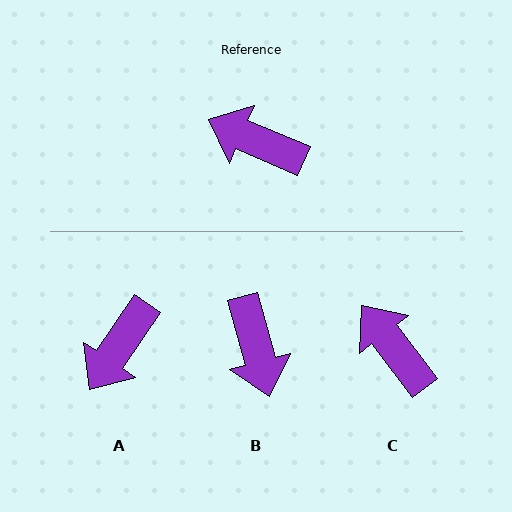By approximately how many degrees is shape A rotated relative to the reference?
Approximately 80 degrees counter-clockwise.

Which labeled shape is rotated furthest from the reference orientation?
B, about 129 degrees away.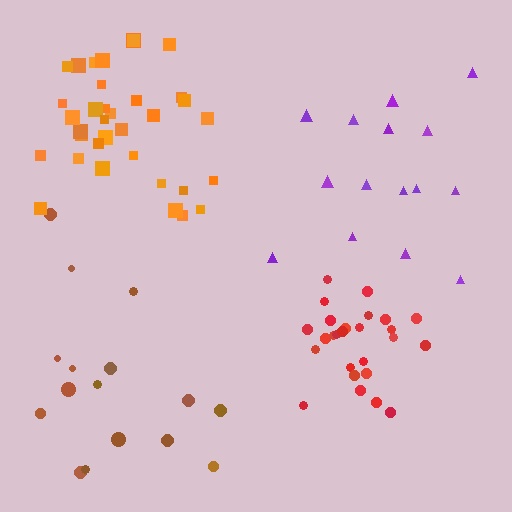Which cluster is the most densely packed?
Red.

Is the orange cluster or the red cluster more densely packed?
Red.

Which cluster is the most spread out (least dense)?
Brown.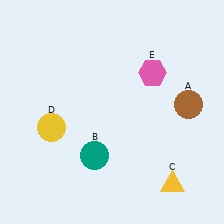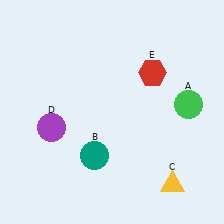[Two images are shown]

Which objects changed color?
A changed from brown to green. D changed from yellow to purple. E changed from pink to red.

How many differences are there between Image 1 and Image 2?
There are 3 differences between the two images.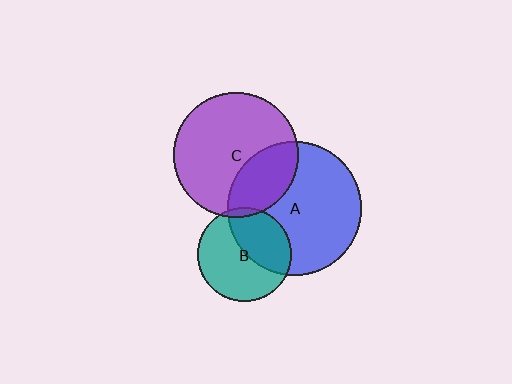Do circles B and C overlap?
Yes.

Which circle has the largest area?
Circle A (blue).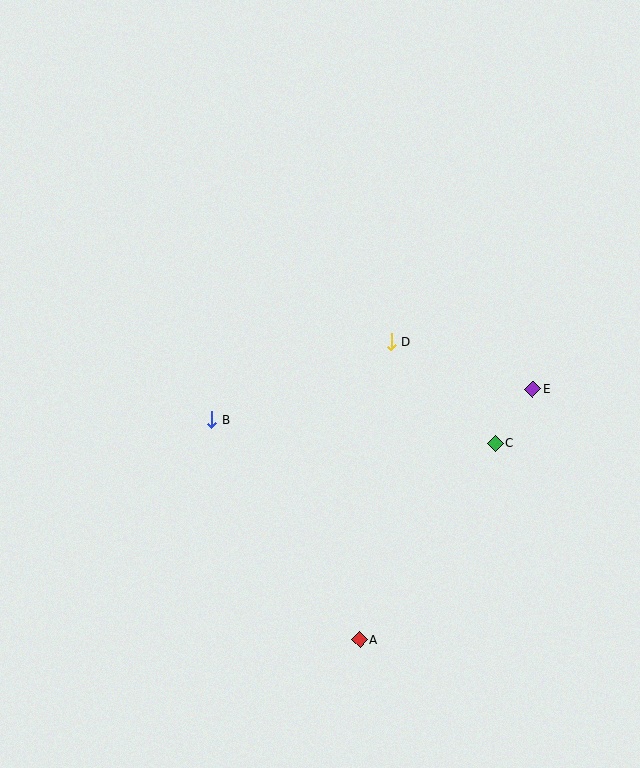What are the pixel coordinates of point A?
Point A is at (360, 640).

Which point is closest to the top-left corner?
Point B is closest to the top-left corner.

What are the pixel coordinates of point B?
Point B is at (211, 420).